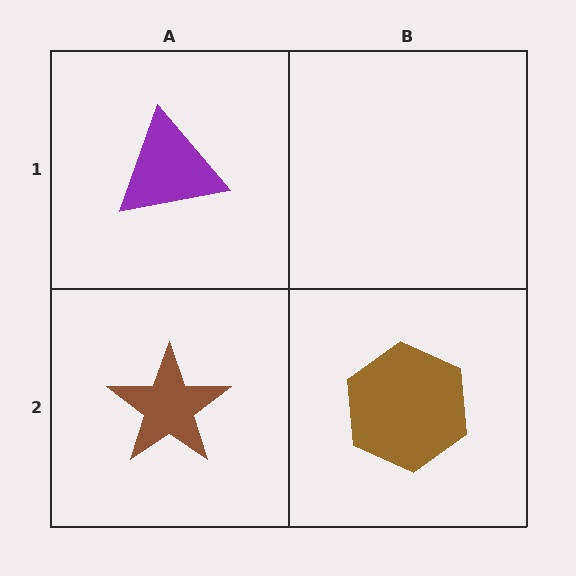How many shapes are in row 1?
1 shape.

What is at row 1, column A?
A purple triangle.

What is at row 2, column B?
A brown hexagon.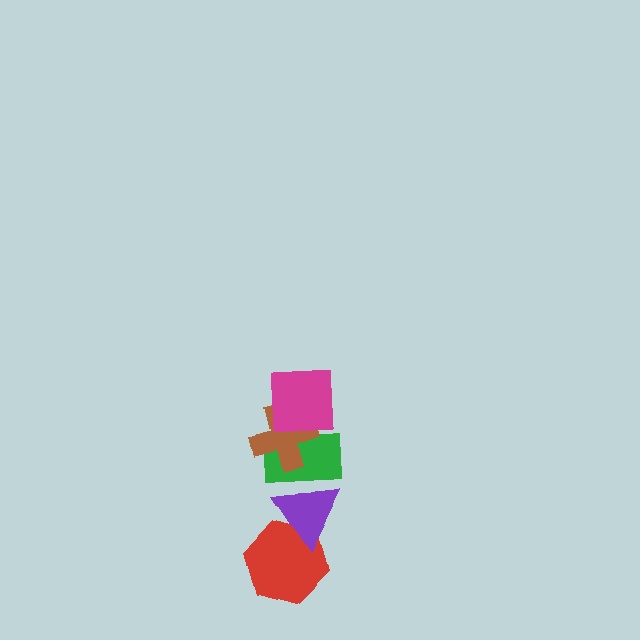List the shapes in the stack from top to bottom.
From top to bottom: the magenta square, the brown cross, the green rectangle, the purple triangle, the red hexagon.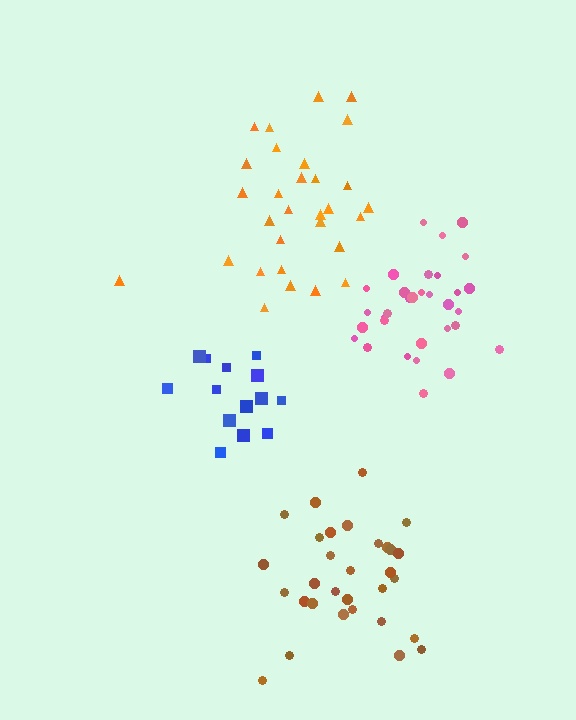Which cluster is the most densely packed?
Pink.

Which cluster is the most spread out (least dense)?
Orange.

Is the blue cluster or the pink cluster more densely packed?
Pink.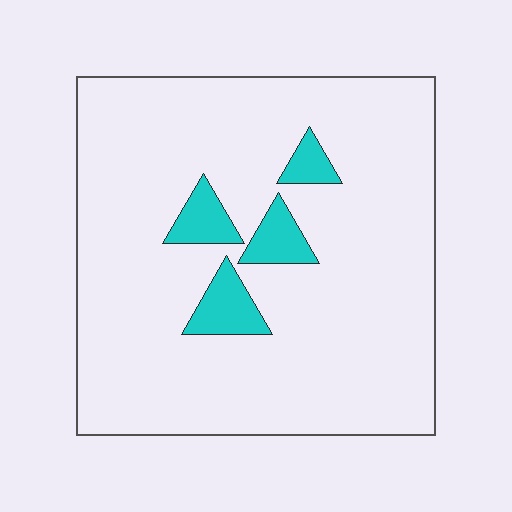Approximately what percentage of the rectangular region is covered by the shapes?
Approximately 10%.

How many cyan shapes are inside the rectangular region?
4.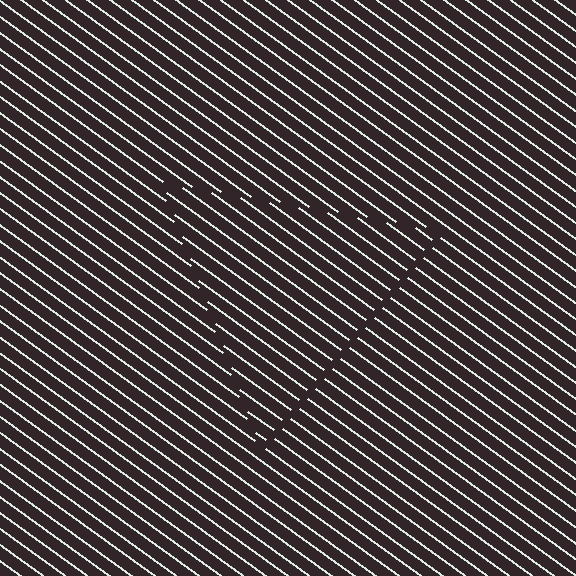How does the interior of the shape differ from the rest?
The interior of the shape contains the same grating, shifted by half a period — the contour is defined by the phase discontinuity where line-ends from the inner and outer gratings abut.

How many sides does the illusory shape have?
3 sides — the line-ends trace a triangle.